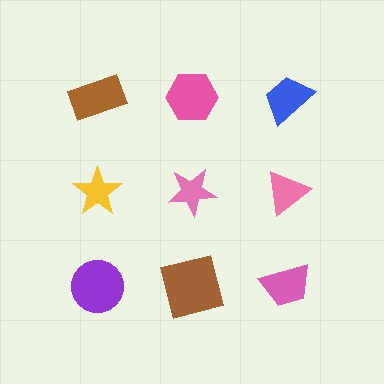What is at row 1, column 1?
A brown rectangle.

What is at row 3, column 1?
A purple circle.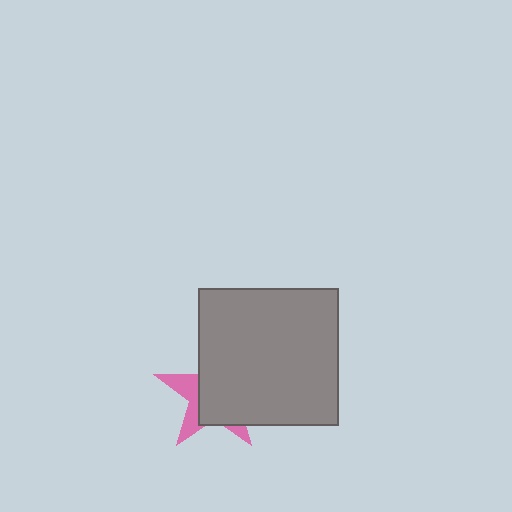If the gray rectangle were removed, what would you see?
You would see the complete pink star.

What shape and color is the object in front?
The object in front is a gray rectangle.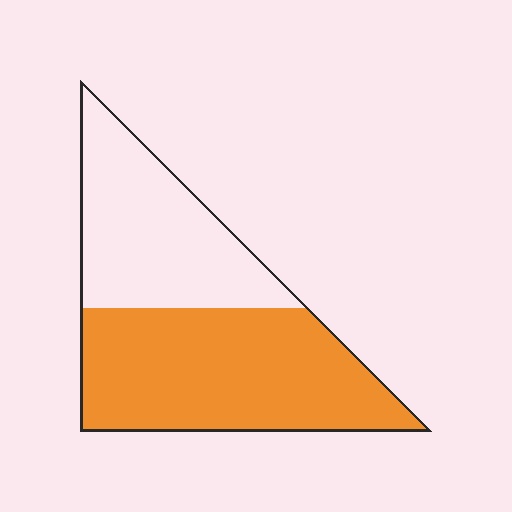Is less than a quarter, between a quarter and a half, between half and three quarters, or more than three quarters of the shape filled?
Between half and three quarters.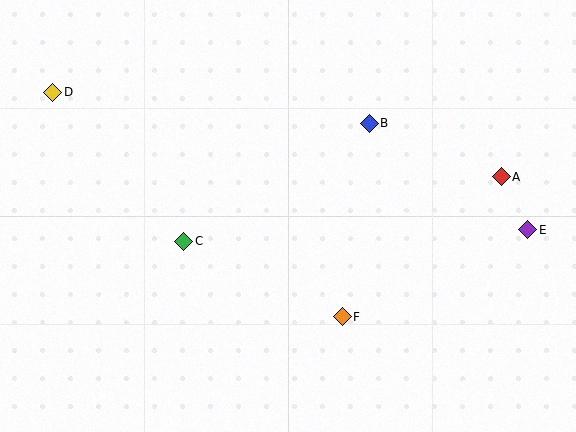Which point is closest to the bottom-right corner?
Point E is closest to the bottom-right corner.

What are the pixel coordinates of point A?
Point A is at (501, 177).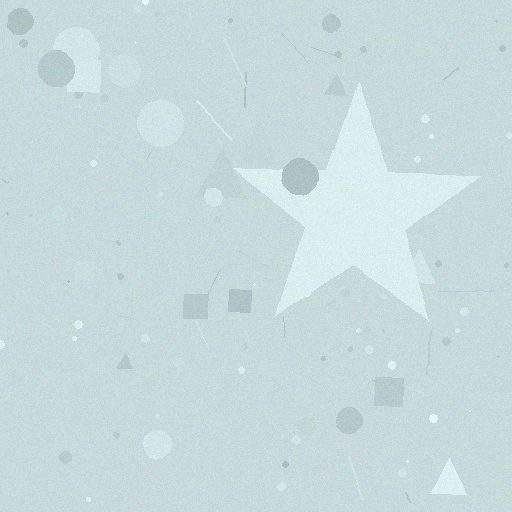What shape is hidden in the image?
A star is hidden in the image.